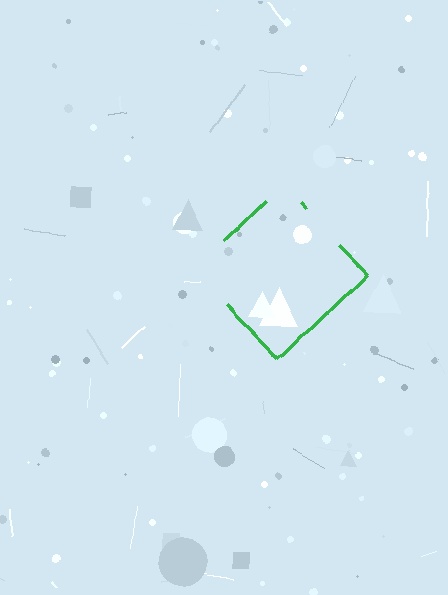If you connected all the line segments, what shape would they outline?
They would outline a diamond.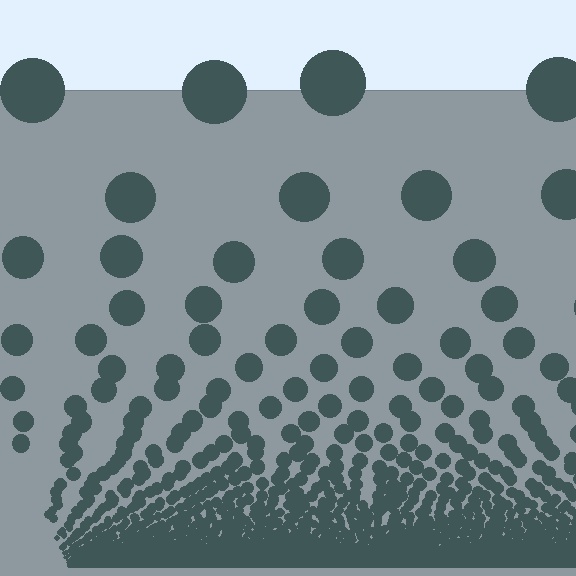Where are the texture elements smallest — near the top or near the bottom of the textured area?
Near the bottom.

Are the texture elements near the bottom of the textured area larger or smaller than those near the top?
Smaller. The gradient is inverted — elements near the bottom are smaller and denser.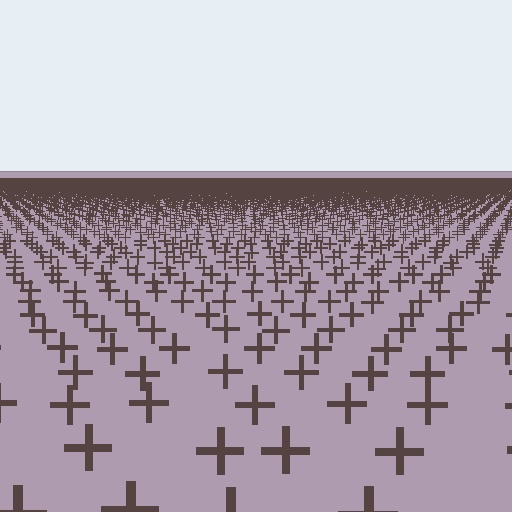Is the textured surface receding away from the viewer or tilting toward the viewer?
The surface is receding away from the viewer. Texture elements get smaller and denser toward the top.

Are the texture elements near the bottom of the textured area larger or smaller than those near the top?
Larger. Near the bottom, elements are closer to the viewer and appear at a bigger on-screen size.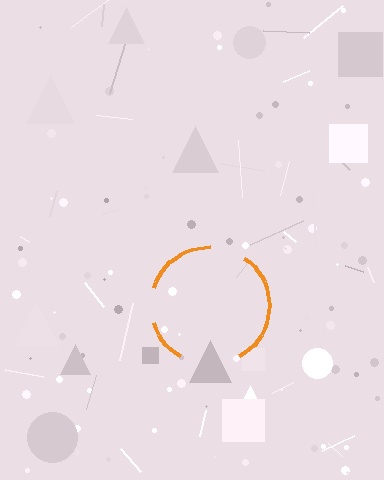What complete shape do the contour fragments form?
The contour fragments form a circle.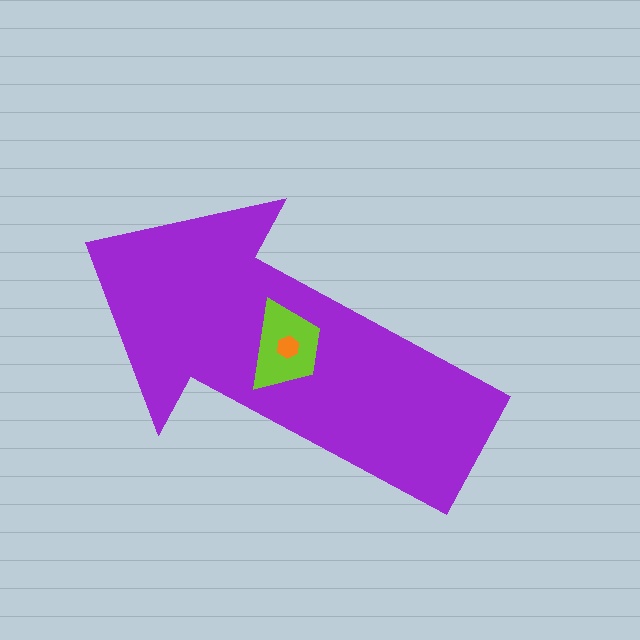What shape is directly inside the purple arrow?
The lime trapezoid.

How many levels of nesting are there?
3.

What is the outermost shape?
The purple arrow.